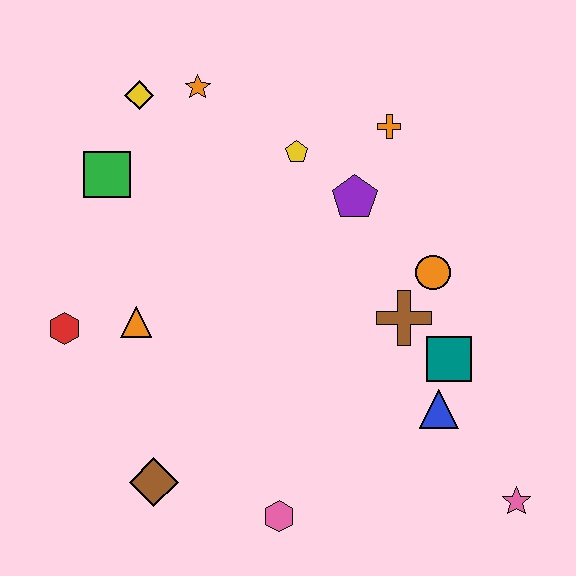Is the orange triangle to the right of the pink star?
No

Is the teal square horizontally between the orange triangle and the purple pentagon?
No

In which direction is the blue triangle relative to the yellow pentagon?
The blue triangle is below the yellow pentagon.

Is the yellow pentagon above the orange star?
No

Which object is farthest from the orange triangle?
The pink star is farthest from the orange triangle.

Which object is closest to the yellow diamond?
The orange star is closest to the yellow diamond.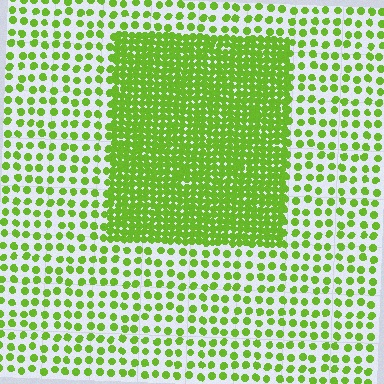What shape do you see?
I see a rectangle.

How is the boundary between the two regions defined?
The boundary is defined by a change in element density (approximately 2.7x ratio). All elements are the same color, size, and shape.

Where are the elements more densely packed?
The elements are more densely packed inside the rectangle boundary.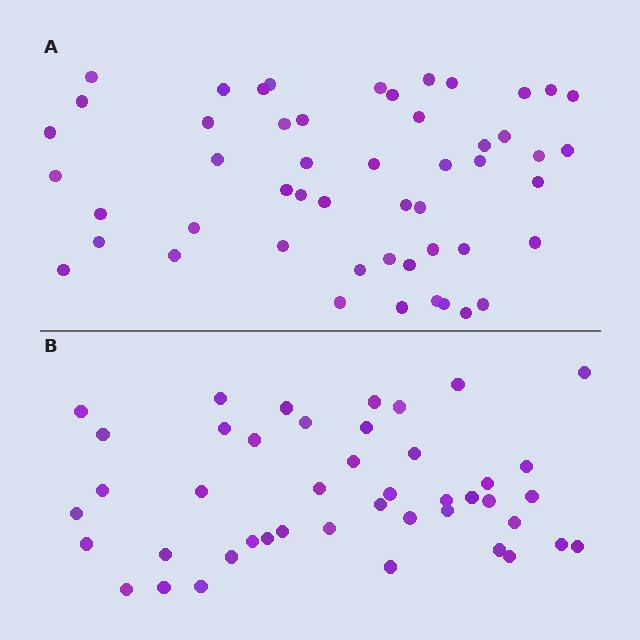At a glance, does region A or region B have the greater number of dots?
Region A (the top region) has more dots.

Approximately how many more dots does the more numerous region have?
Region A has roughly 8 or so more dots than region B.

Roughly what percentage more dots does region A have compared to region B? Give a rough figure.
About 15% more.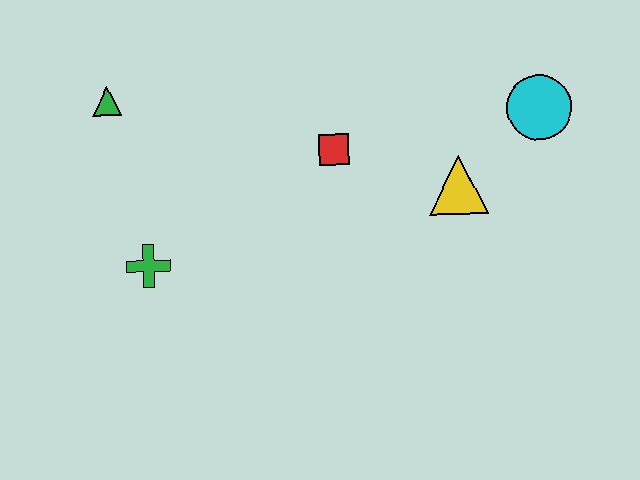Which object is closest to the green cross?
The green triangle is closest to the green cross.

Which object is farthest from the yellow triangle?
The green triangle is farthest from the yellow triangle.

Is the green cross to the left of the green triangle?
No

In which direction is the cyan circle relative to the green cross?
The cyan circle is to the right of the green cross.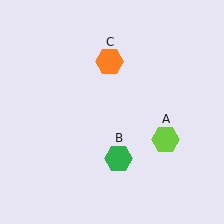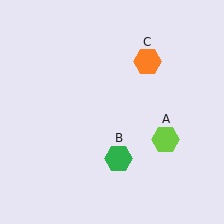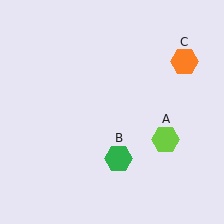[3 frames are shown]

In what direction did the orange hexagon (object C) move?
The orange hexagon (object C) moved right.